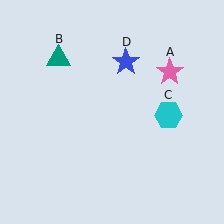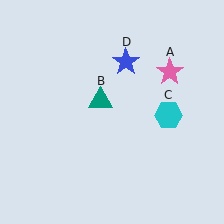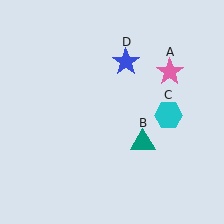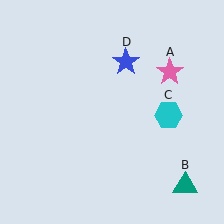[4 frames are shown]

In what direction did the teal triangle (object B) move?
The teal triangle (object B) moved down and to the right.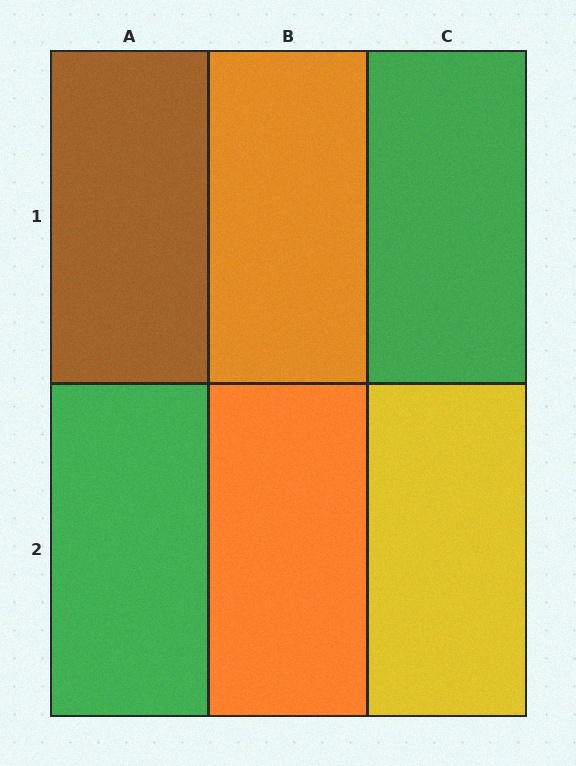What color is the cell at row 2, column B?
Orange.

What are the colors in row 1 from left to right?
Brown, orange, green.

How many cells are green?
2 cells are green.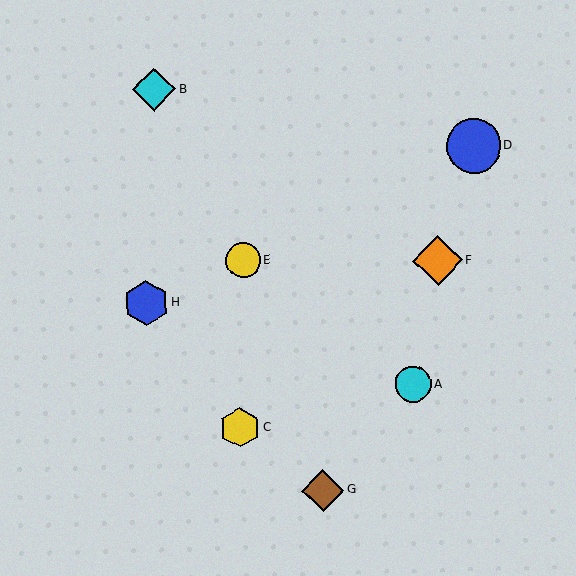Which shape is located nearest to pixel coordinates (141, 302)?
The blue hexagon (labeled H) at (146, 303) is nearest to that location.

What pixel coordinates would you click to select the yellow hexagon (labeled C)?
Click at (240, 428) to select the yellow hexagon C.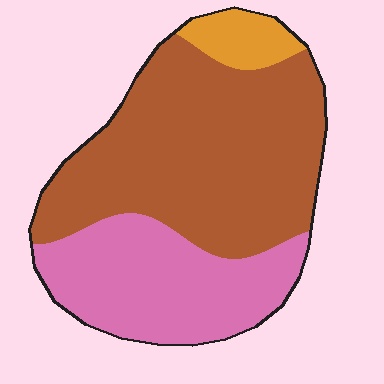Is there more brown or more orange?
Brown.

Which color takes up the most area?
Brown, at roughly 60%.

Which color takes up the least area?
Orange, at roughly 5%.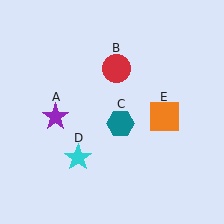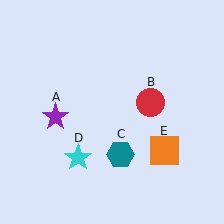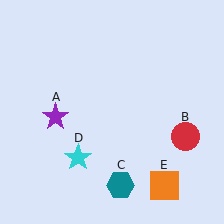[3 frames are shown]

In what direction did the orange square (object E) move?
The orange square (object E) moved down.